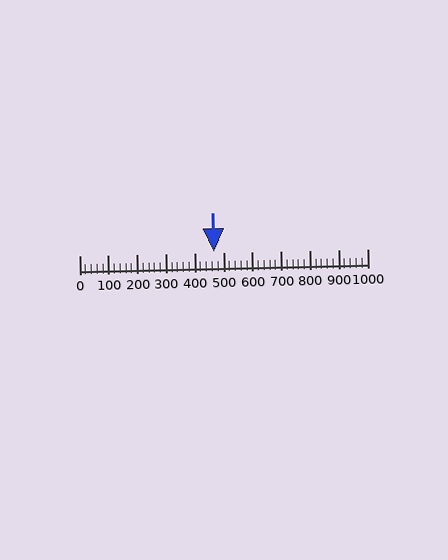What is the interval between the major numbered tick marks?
The major tick marks are spaced 100 units apart.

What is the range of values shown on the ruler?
The ruler shows values from 0 to 1000.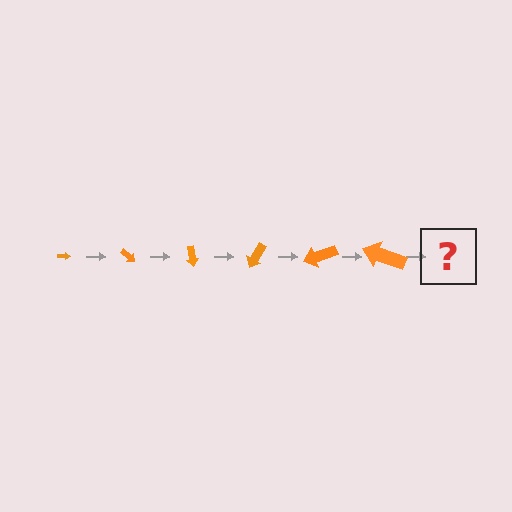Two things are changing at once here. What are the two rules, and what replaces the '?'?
The two rules are that the arrow grows larger each step and it rotates 40 degrees each step. The '?' should be an arrow, larger than the previous one and rotated 240 degrees from the start.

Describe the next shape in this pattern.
It should be an arrow, larger than the previous one and rotated 240 degrees from the start.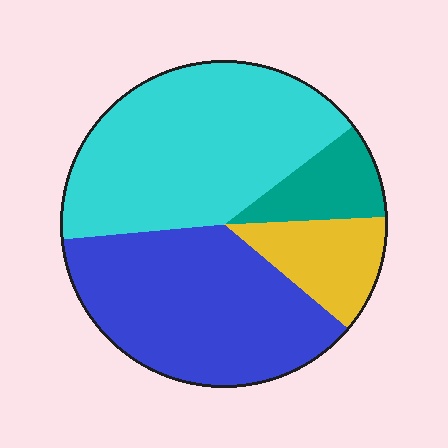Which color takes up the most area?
Cyan, at roughly 40%.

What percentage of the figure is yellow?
Yellow covers 12% of the figure.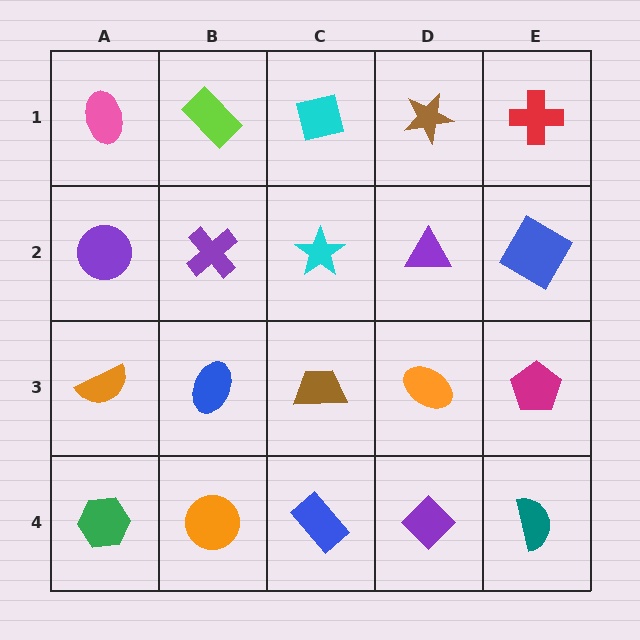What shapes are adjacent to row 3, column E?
A blue diamond (row 2, column E), a teal semicircle (row 4, column E), an orange ellipse (row 3, column D).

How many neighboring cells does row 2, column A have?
3.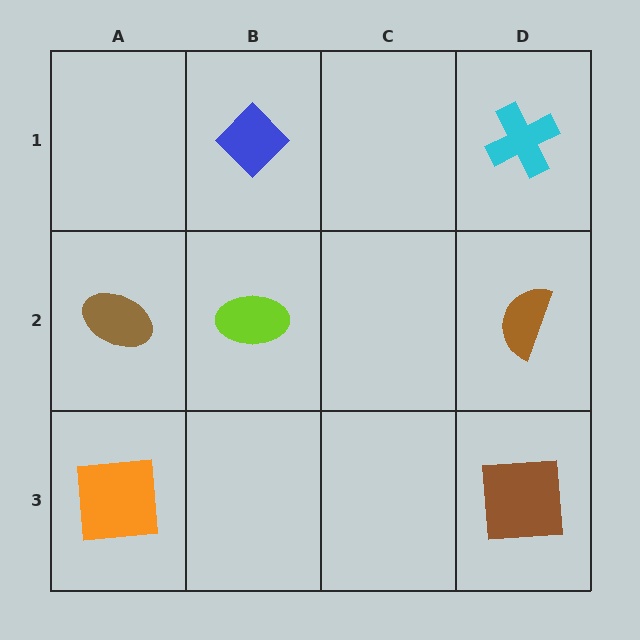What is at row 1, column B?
A blue diamond.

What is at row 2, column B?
A lime ellipse.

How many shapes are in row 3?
2 shapes.